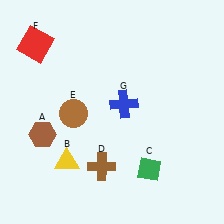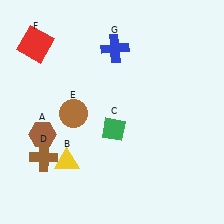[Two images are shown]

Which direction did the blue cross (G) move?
The blue cross (G) moved up.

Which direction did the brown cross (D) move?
The brown cross (D) moved left.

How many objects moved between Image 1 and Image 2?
3 objects moved between the two images.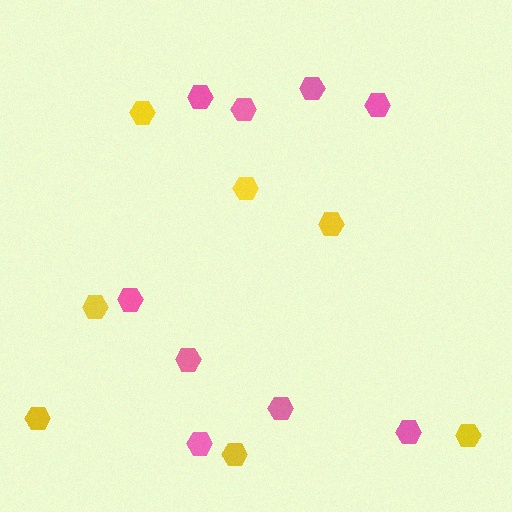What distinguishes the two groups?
There are 2 groups: one group of yellow hexagons (7) and one group of pink hexagons (9).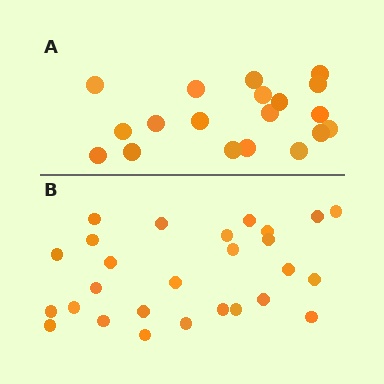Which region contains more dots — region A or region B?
Region B (the bottom region) has more dots.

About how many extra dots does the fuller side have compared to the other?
Region B has roughly 8 or so more dots than region A.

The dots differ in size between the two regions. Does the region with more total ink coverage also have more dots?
No. Region A has more total ink coverage because its dots are larger, but region B actually contains more individual dots. Total area can be misleading — the number of items is what matters here.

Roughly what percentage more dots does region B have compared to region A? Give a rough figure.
About 40% more.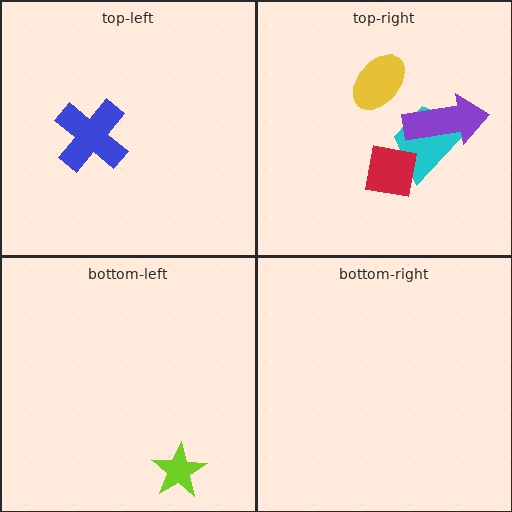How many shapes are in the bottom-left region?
1.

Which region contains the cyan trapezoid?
The top-right region.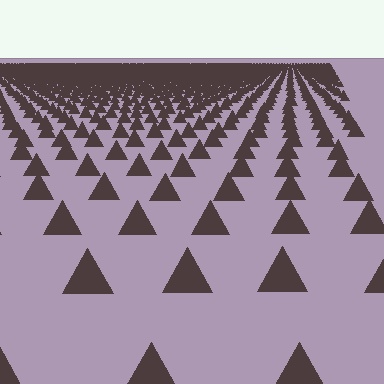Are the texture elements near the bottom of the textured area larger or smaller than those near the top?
Larger. Near the bottom, elements are closer to the viewer and appear at a bigger on-screen size.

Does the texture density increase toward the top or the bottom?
Density increases toward the top.